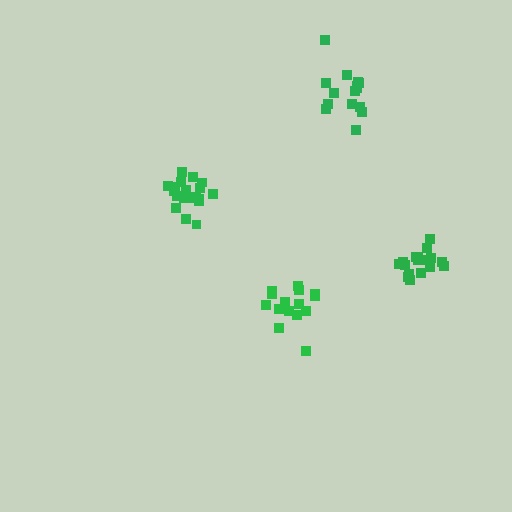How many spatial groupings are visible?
There are 4 spatial groupings.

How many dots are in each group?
Group 1: 20 dots, Group 2: 15 dots, Group 3: 15 dots, Group 4: 17 dots (67 total).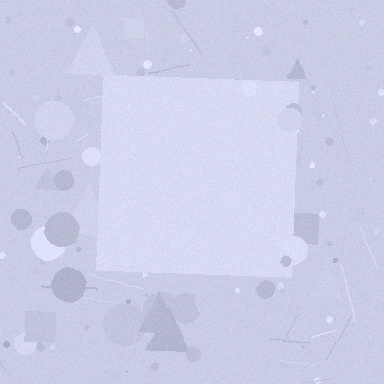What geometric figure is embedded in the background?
A square is embedded in the background.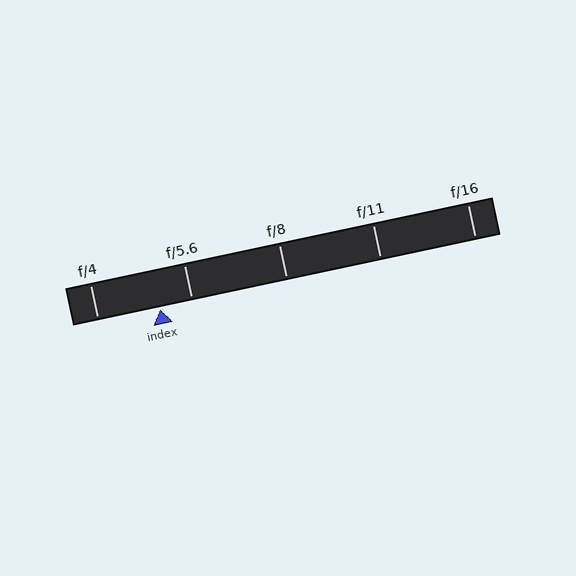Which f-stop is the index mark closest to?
The index mark is closest to f/5.6.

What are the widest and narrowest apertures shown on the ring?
The widest aperture shown is f/4 and the narrowest is f/16.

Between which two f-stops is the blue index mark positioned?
The index mark is between f/4 and f/5.6.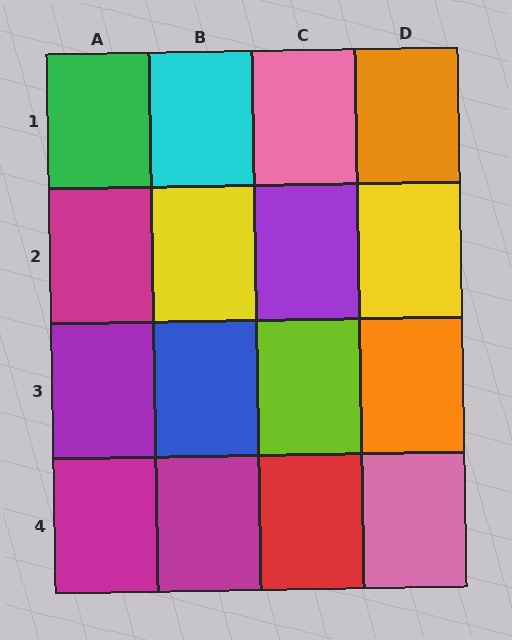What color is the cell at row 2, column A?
Magenta.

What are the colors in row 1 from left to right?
Green, cyan, pink, orange.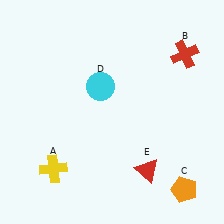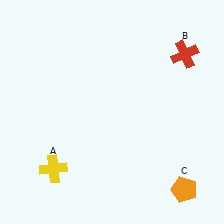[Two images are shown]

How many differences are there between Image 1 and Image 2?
There are 2 differences between the two images.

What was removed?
The red triangle (E), the cyan circle (D) were removed in Image 2.